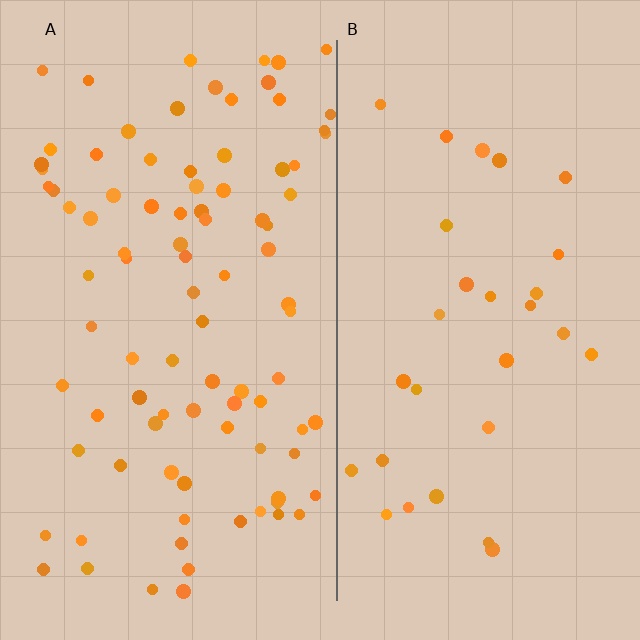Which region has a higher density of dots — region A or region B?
A (the left).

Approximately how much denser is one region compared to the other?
Approximately 3.1× — region A over region B.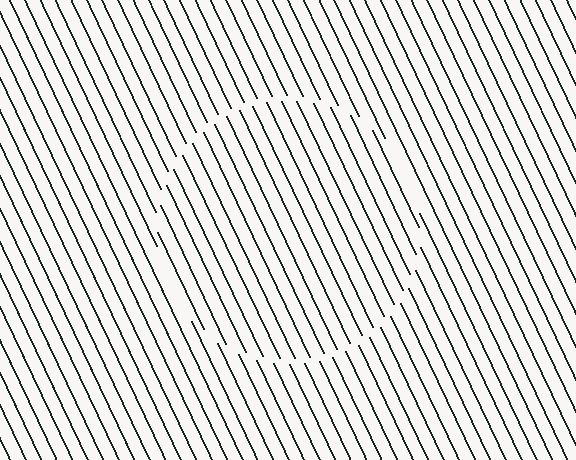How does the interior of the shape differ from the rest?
The interior of the shape contains the same grating, shifted by half a period — the contour is defined by the phase discontinuity where line-ends from the inner and outer gratings abut.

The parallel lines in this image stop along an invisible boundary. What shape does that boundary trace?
An illusory circle. The interior of the shape contains the same grating, shifted by half a period — the contour is defined by the phase discontinuity where line-ends from the inner and outer gratings abut.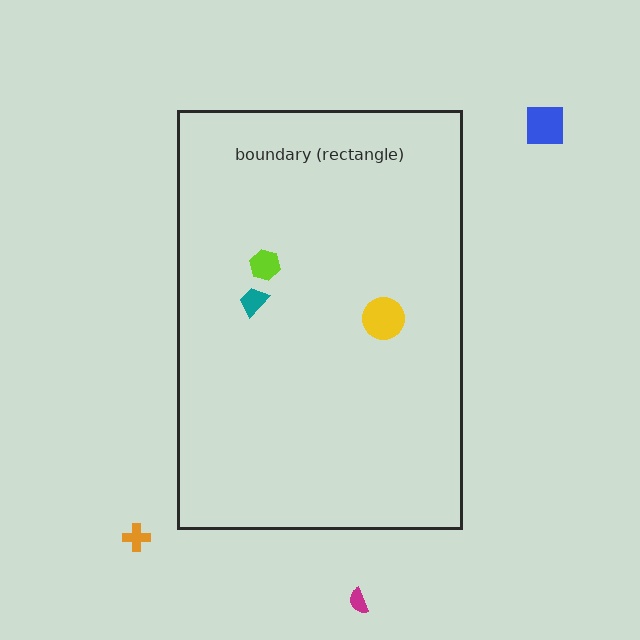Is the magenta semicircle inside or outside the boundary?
Outside.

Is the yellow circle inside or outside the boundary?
Inside.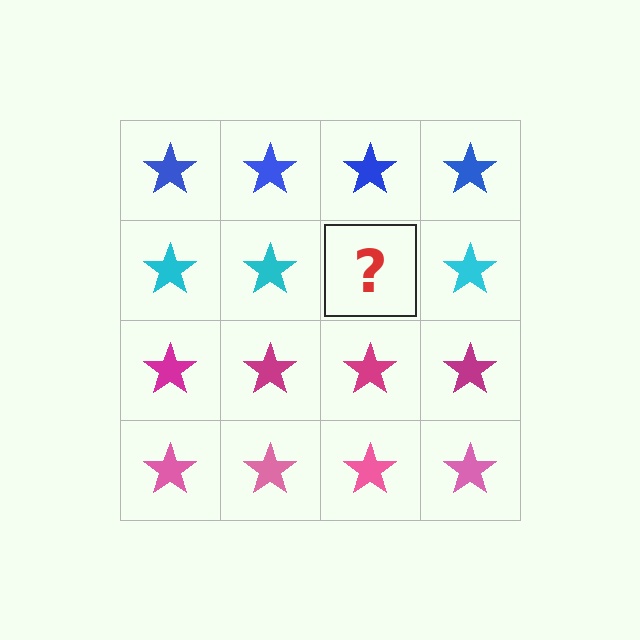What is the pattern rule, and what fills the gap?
The rule is that each row has a consistent color. The gap should be filled with a cyan star.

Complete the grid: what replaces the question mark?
The question mark should be replaced with a cyan star.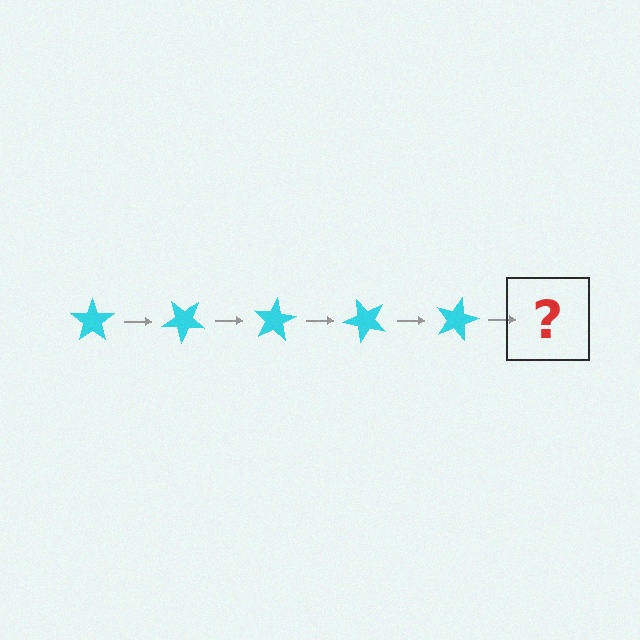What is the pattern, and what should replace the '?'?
The pattern is that the star rotates 40 degrees each step. The '?' should be a cyan star rotated 200 degrees.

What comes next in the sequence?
The next element should be a cyan star rotated 200 degrees.